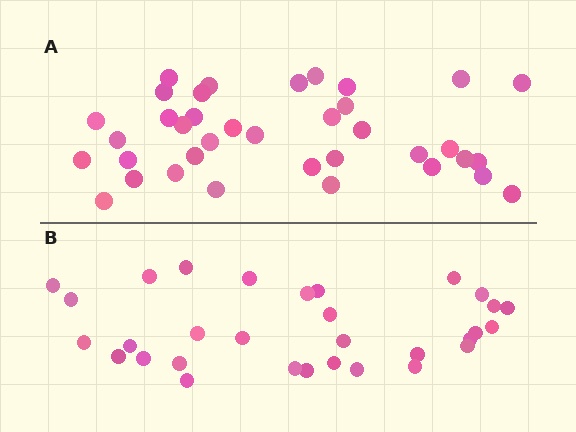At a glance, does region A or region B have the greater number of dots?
Region A (the top region) has more dots.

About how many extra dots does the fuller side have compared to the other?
Region A has about 6 more dots than region B.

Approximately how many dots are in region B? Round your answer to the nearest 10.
About 30 dots. (The exact count is 31, which rounds to 30.)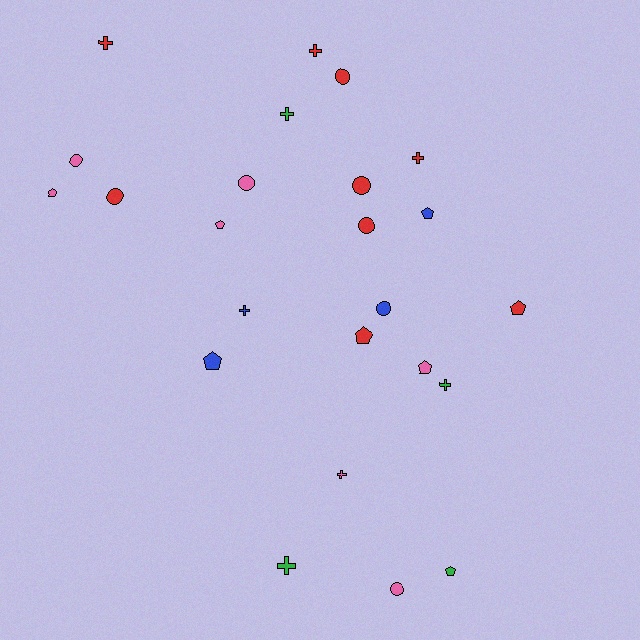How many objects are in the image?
There are 24 objects.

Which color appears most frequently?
Red, with 9 objects.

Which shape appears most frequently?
Circle, with 8 objects.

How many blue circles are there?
There is 1 blue circle.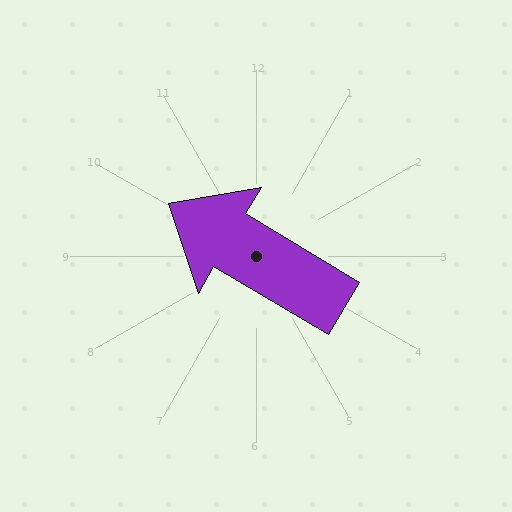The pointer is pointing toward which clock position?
Roughly 10 o'clock.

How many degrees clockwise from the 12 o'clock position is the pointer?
Approximately 301 degrees.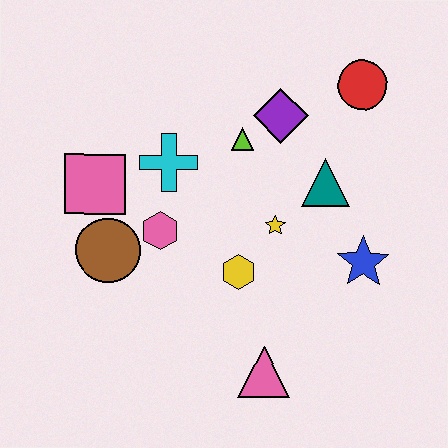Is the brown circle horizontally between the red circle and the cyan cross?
No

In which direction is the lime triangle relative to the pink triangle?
The lime triangle is above the pink triangle.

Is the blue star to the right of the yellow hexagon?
Yes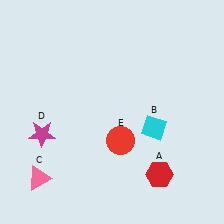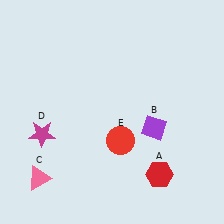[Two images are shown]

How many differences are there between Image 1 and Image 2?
There is 1 difference between the two images.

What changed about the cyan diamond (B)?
In Image 1, B is cyan. In Image 2, it changed to purple.